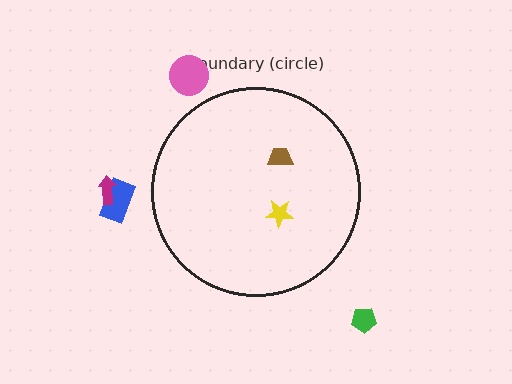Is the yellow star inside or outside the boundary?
Inside.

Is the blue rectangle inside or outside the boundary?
Outside.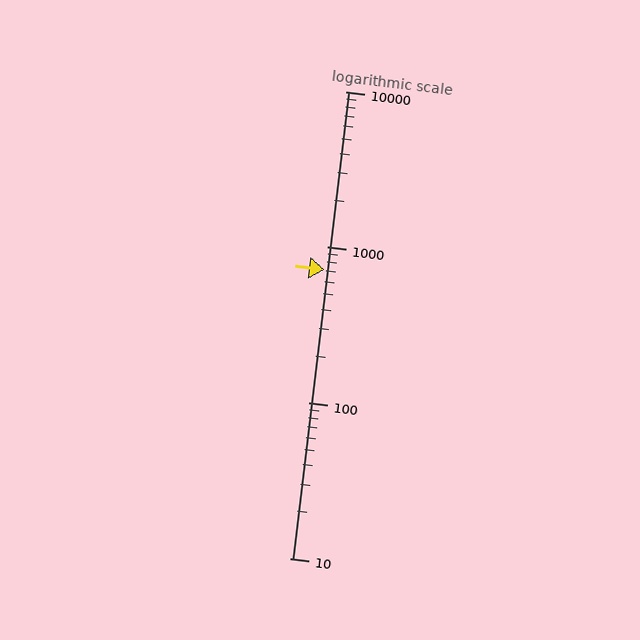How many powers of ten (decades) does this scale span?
The scale spans 3 decades, from 10 to 10000.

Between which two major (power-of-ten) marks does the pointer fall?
The pointer is between 100 and 1000.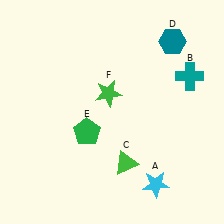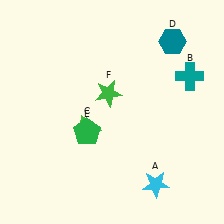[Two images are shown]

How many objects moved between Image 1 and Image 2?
1 object moved between the two images.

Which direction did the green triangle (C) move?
The green triangle (C) moved left.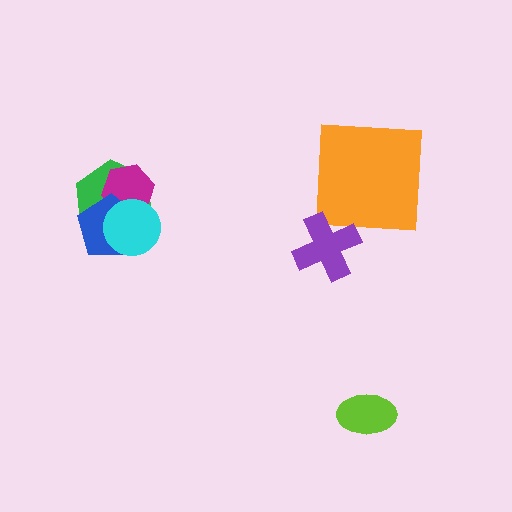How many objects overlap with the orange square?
0 objects overlap with the orange square.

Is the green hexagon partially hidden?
Yes, it is partially covered by another shape.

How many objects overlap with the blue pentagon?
3 objects overlap with the blue pentagon.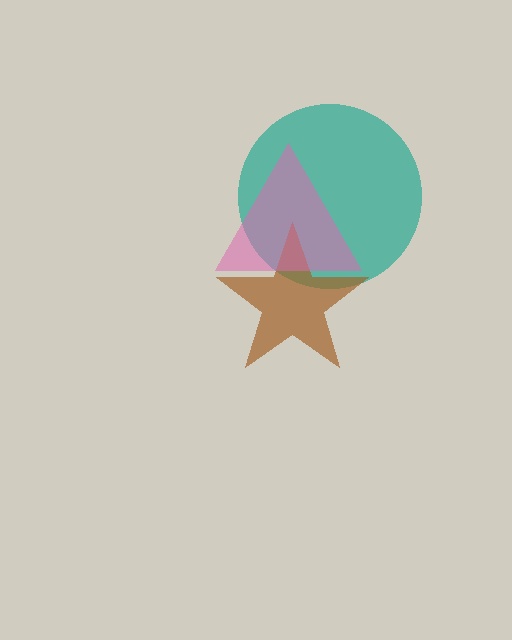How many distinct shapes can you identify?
There are 3 distinct shapes: a teal circle, a brown star, a pink triangle.